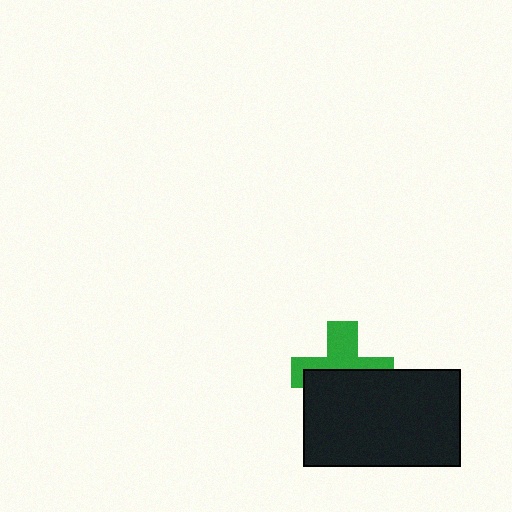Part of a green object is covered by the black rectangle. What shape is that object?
It is a cross.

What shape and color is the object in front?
The object in front is a black rectangle.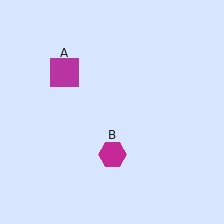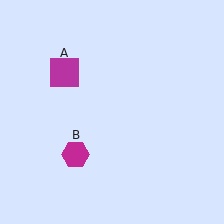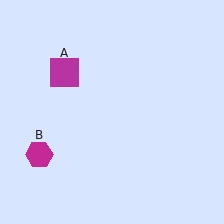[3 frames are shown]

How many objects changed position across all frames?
1 object changed position: magenta hexagon (object B).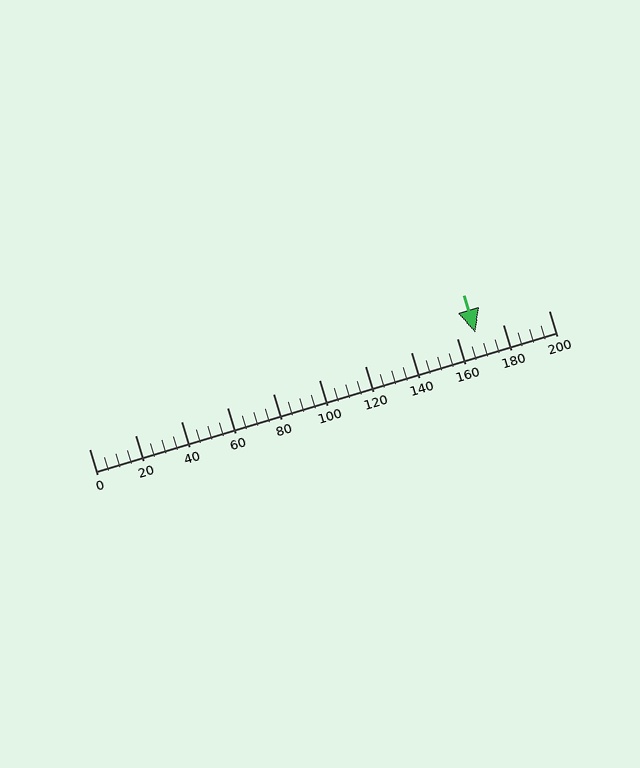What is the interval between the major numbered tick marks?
The major tick marks are spaced 20 units apart.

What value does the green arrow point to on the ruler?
The green arrow points to approximately 168.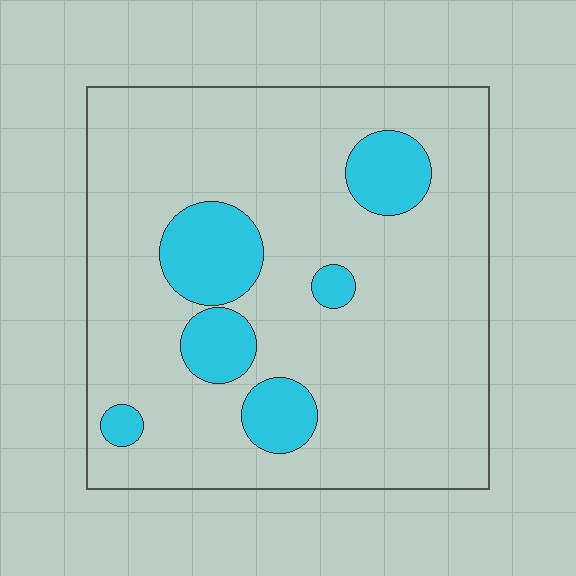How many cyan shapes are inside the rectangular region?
6.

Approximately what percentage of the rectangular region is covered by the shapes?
Approximately 15%.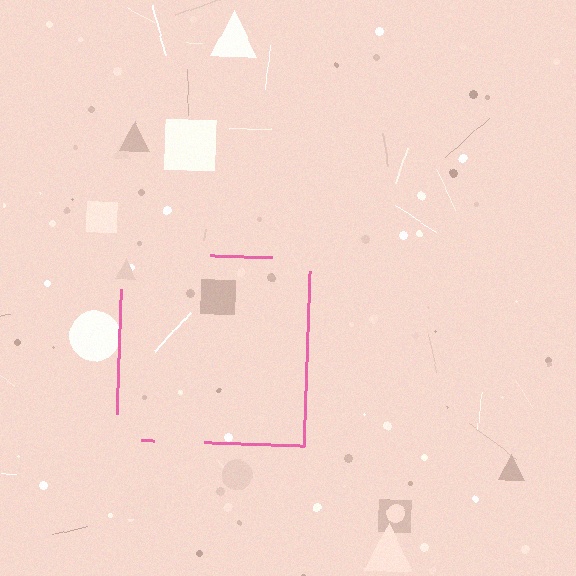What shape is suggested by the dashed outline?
The dashed outline suggests a square.